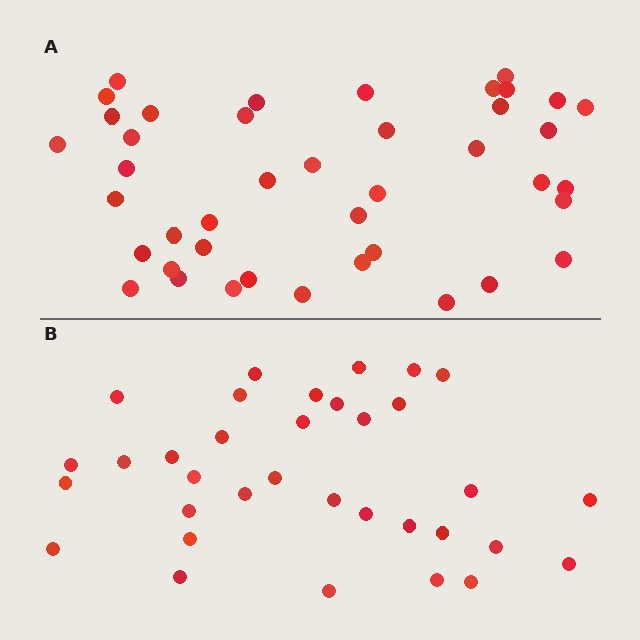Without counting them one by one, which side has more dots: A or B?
Region A (the top region) has more dots.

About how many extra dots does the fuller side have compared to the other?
Region A has roughly 8 or so more dots than region B.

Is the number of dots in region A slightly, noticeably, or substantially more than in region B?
Region A has only slightly more — the two regions are fairly close. The ratio is roughly 1.2 to 1.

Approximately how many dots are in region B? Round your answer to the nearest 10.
About 30 dots. (The exact count is 34, which rounds to 30.)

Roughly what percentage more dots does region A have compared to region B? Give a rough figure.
About 25% more.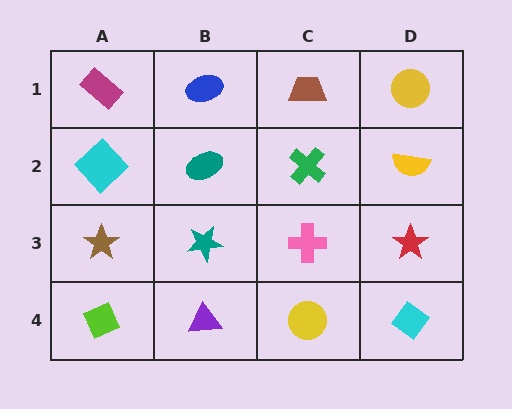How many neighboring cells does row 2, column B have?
4.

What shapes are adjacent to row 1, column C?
A green cross (row 2, column C), a blue ellipse (row 1, column B), a yellow circle (row 1, column D).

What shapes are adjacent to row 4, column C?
A pink cross (row 3, column C), a purple triangle (row 4, column B), a cyan diamond (row 4, column D).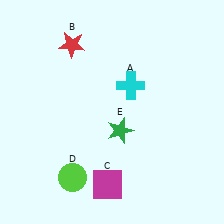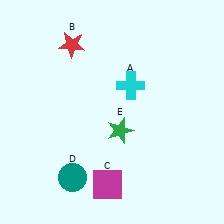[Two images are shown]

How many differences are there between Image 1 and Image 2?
There is 1 difference between the two images.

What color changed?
The circle (D) changed from lime in Image 1 to teal in Image 2.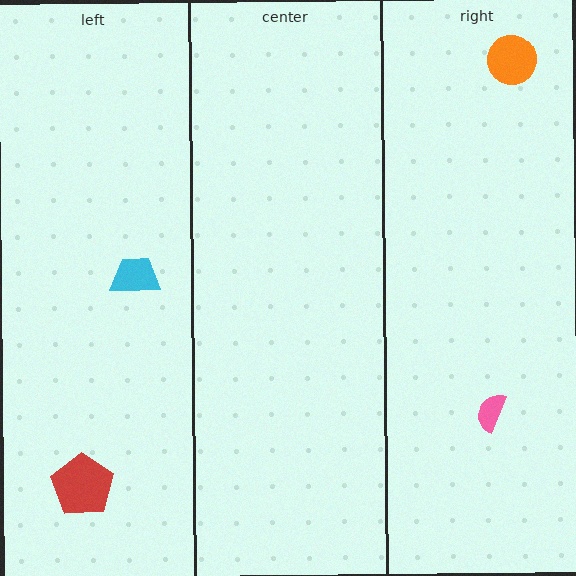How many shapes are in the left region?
2.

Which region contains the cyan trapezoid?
The left region.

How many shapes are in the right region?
2.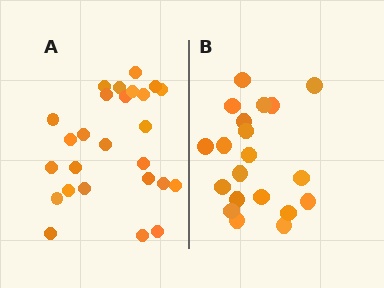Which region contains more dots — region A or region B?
Region A (the left region) has more dots.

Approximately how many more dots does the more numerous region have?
Region A has about 6 more dots than region B.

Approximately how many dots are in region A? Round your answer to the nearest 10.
About 30 dots. (The exact count is 26, which rounds to 30.)